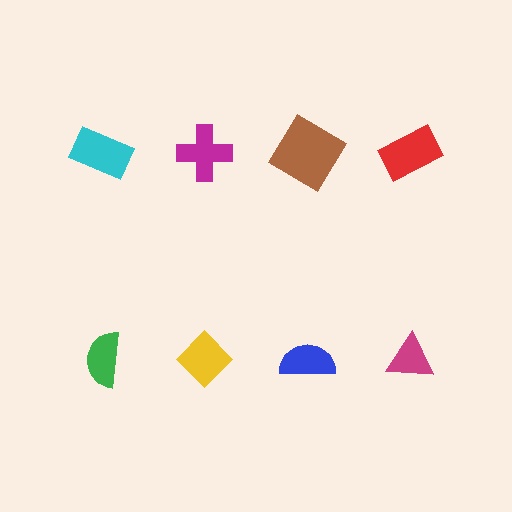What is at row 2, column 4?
A magenta triangle.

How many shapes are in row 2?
4 shapes.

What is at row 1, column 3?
A brown diamond.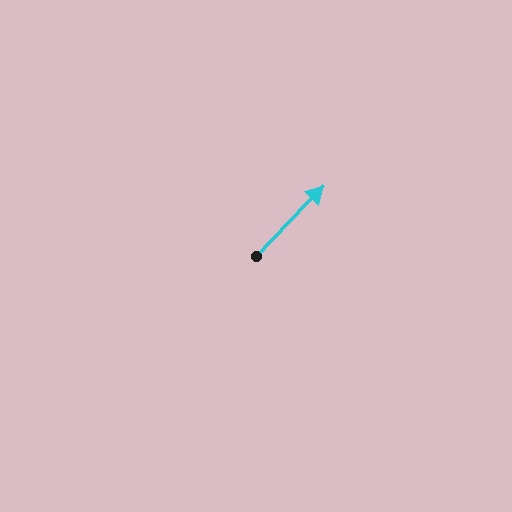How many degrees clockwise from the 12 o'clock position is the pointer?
Approximately 44 degrees.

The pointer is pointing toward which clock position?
Roughly 1 o'clock.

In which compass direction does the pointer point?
Northeast.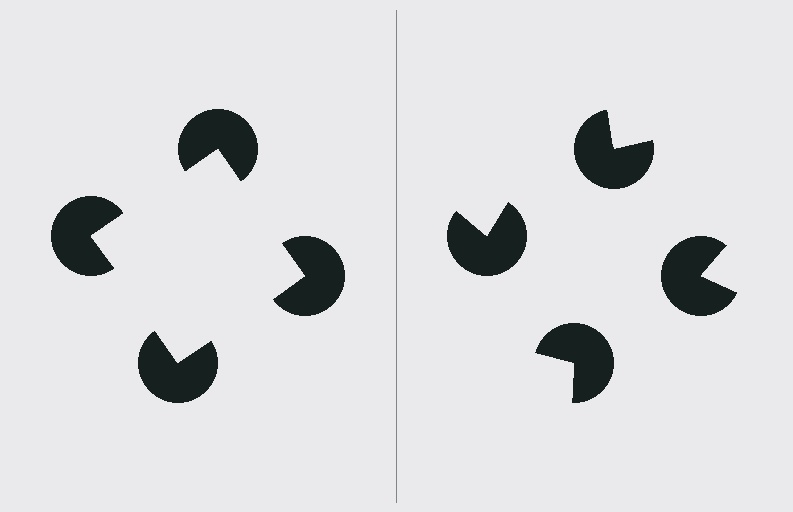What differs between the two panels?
The pac-man discs are positioned identically on both sides; only the wedge orientations differ. On the left they align to a square; on the right they are misaligned.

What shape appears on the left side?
An illusory square.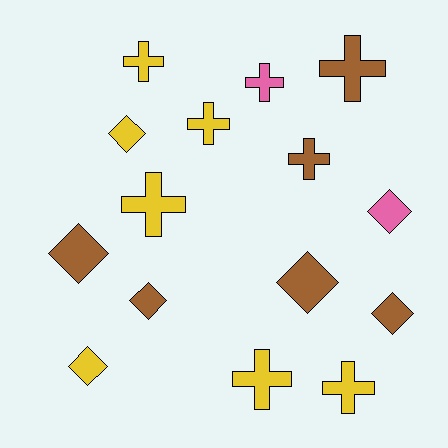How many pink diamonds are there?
There is 1 pink diamond.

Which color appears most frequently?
Yellow, with 7 objects.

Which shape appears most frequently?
Cross, with 8 objects.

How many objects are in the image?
There are 15 objects.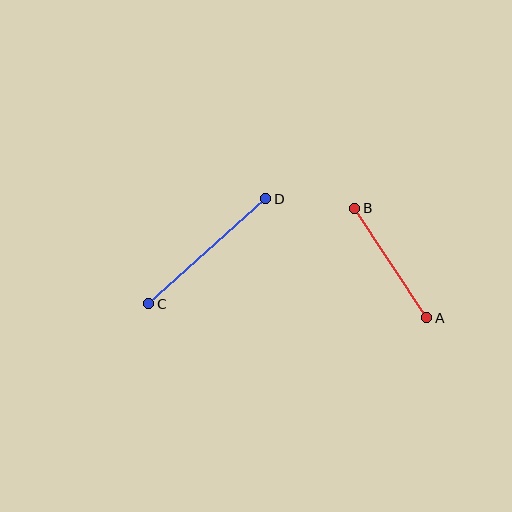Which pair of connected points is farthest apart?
Points C and D are farthest apart.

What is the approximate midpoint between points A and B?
The midpoint is at approximately (391, 263) pixels.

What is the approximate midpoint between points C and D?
The midpoint is at approximately (207, 251) pixels.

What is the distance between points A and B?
The distance is approximately 131 pixels.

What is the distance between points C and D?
The distance is approximately 157 pixels.